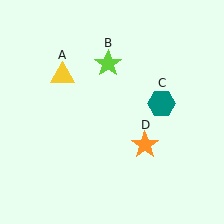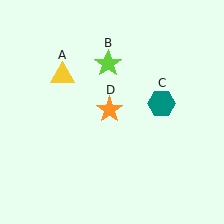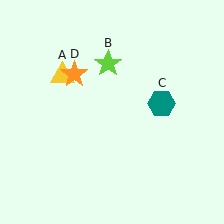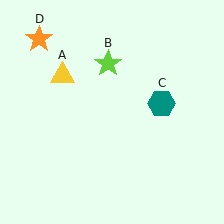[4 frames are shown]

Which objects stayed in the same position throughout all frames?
Yellow triangle (object A) and lime star (object B) and teal hexagon (object C) remained stationary.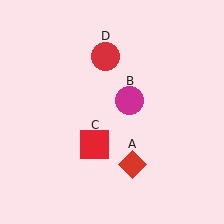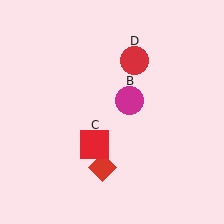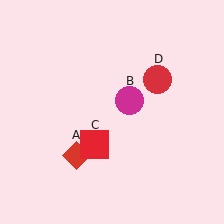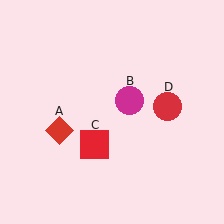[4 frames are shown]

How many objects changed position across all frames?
2 objects changed position: red diamond (object A), red circle (object D).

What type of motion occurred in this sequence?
The red diamond (object A), red circle (object D) rotated clockwise around the center of the scene.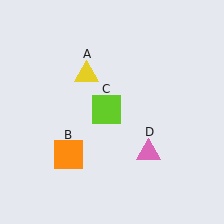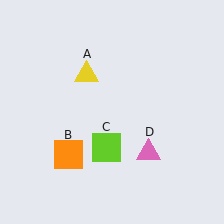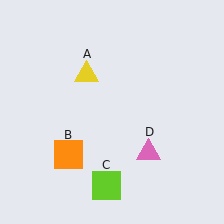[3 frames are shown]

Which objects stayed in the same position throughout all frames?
Yellow triangle (object A) and orange square (object B) and pink triangle (object D) remained stationary.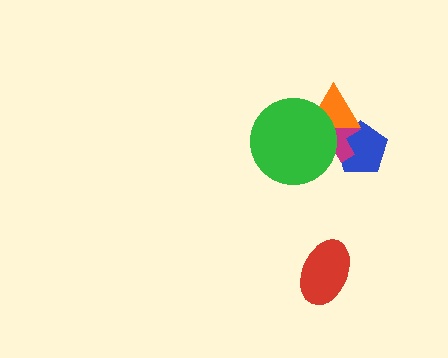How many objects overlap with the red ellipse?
0 objects overlap with the red ellipse.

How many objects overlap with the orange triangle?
3 objects overlap with the orange triangle.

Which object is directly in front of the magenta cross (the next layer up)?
The orange triangle is directly in front of the magenta cross.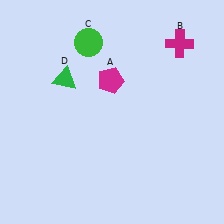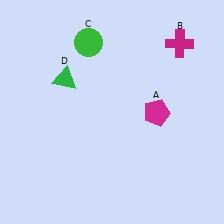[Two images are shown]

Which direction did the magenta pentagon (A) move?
The magenta pentagon (A) moved right.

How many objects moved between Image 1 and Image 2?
1 object moved between the two images.